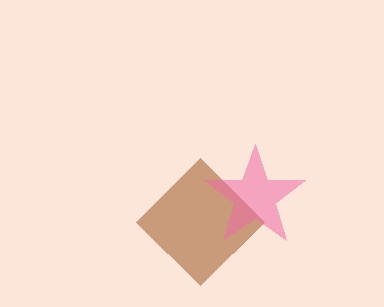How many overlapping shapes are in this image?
There are 2 overlapping shapes in the image.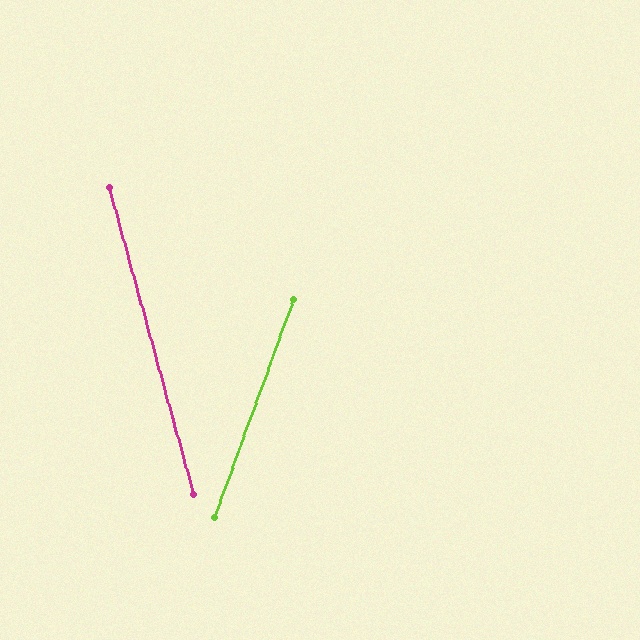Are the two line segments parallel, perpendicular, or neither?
Neither parallel nor perpendicular — they differ by about 35°.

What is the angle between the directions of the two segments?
Approximately 35 degrees.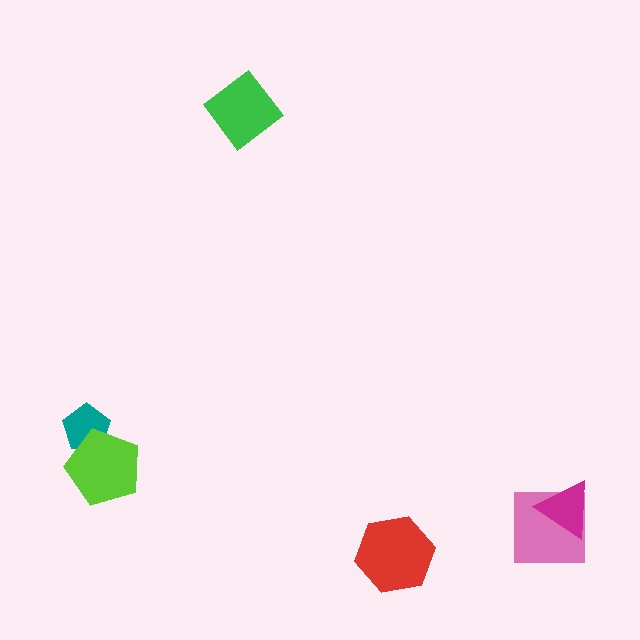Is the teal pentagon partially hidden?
Yes, it is partially covered by another shape.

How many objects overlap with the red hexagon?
0 objects overlap with the red hexagon.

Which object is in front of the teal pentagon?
The lime pentagon is in front of the teal pentagon.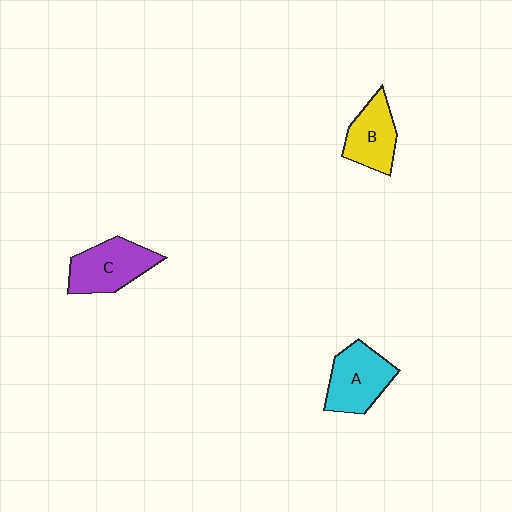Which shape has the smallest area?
Shape B (yellow).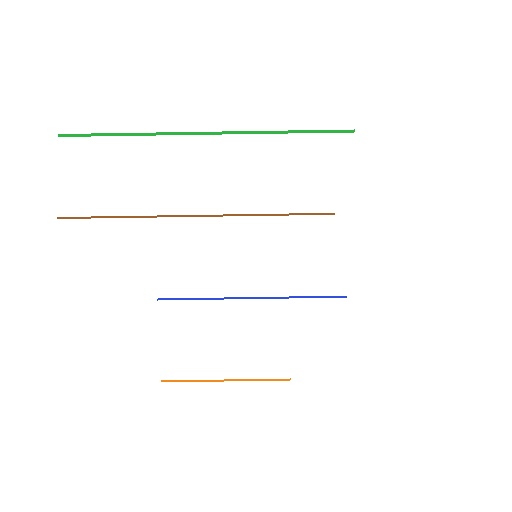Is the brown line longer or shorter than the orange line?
The brown line is longer than the orange line.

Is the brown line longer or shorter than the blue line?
The brown line is longer than the blue line.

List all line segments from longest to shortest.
From longest to shortest: green, brown, blue, orange.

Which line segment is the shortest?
The orange line is the shortest at approximately 130 pixels.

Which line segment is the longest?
The green line is the longest at approximately 295 pixels.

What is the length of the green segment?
The green segment is approximately 295 pixels long.